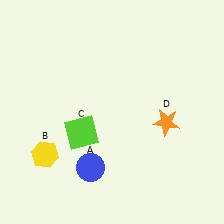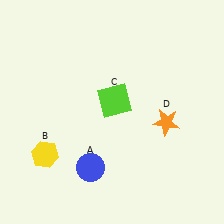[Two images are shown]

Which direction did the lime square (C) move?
The lime square (C) moved right.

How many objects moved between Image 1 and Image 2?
1 object moved between the two images.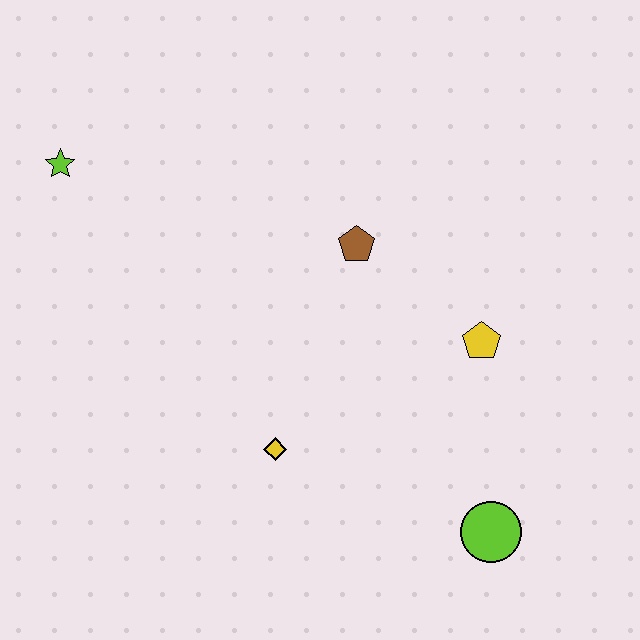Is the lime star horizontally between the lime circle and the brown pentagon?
No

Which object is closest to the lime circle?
The yellow pentagon is closest to the lime circle.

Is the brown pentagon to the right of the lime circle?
No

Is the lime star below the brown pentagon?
No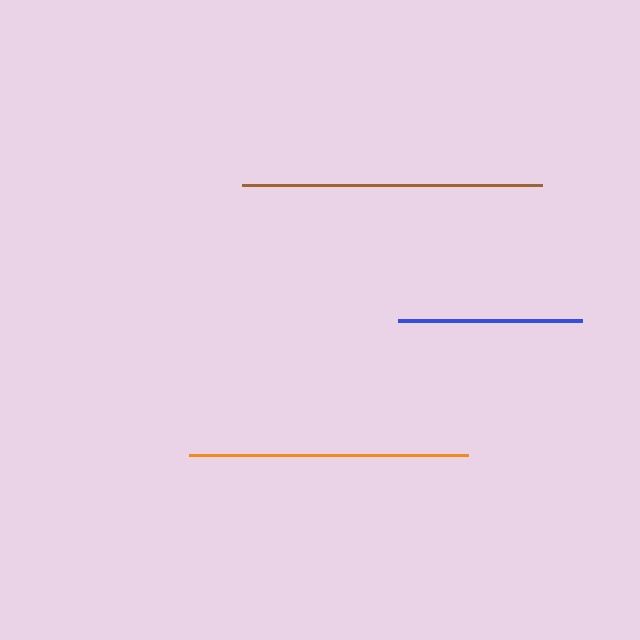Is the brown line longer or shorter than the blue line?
The brown line is longer than the blue line.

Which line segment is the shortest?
The blue line is the shortest at approximately 184 pixels.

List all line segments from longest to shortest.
From longest to shortest: brown, orange, blue.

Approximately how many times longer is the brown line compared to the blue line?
The brown line is approximately 1.6 times the length of the blue line.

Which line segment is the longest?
The brown line is the longest at approximately 301 pixels.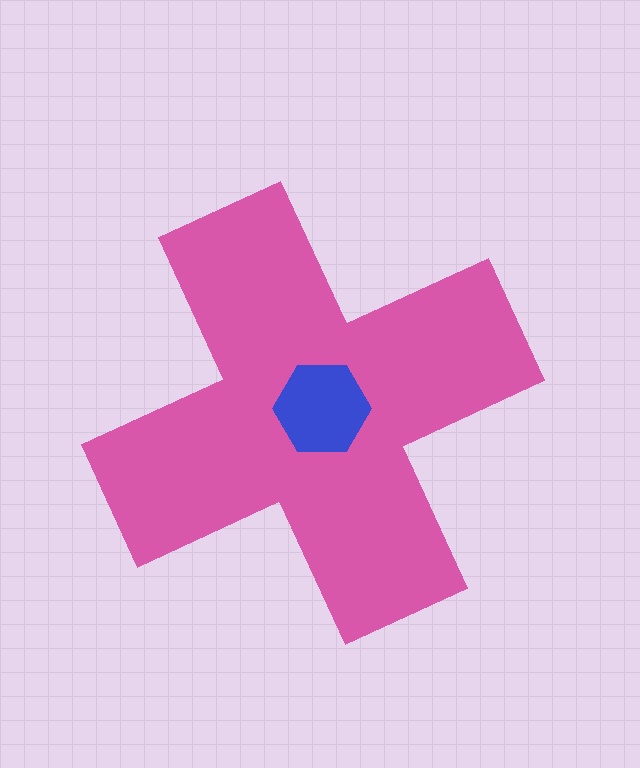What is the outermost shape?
The pink cross.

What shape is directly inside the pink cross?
The blue hexagon.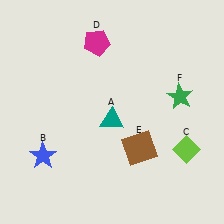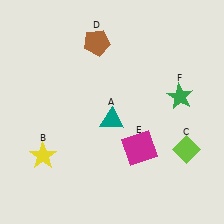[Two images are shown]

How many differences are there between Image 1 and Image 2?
There are 3 differences between the two images.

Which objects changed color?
B changed from blue to yellow. D changed from magenta to brown. E changed from brown to magenta.